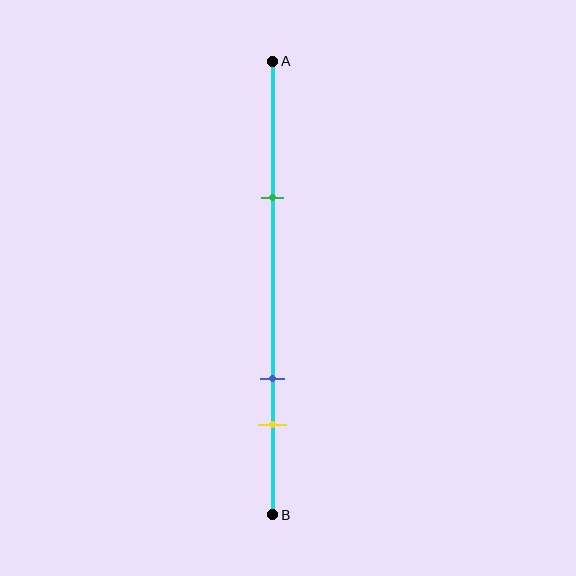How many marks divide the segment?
There are 3 marks dividing the segment.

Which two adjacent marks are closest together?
The blue and yellow marks are the closest adjacent pair.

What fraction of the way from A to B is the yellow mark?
The yellow mark is approximately 80% (0.8) of the way from A to B.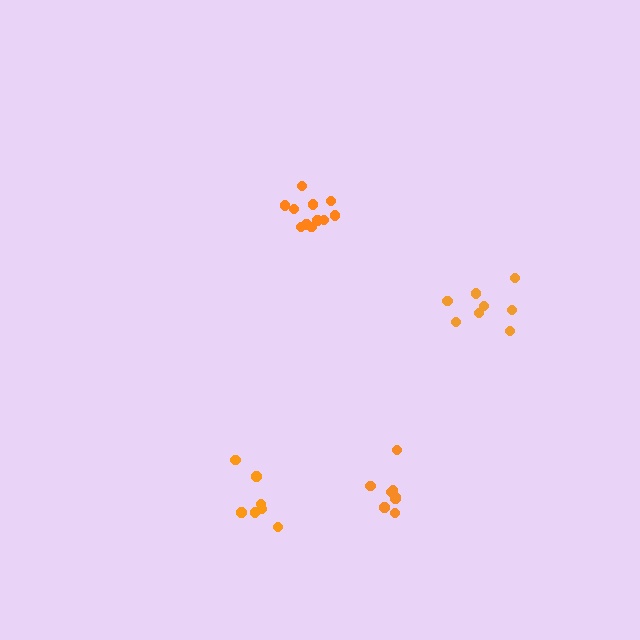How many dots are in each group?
Group 1: 8 dots, Group 2: 8 dots, Group 3: 7 dots, Group 4: 11 dots (34 total).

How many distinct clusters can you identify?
There are 4 distinct clusters.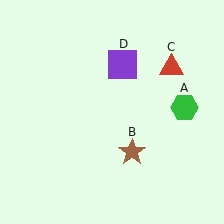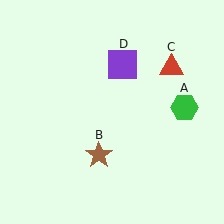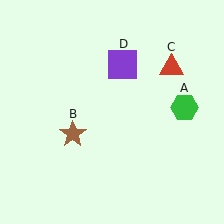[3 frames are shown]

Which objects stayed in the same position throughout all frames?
Green hexagon (object A) and red triangle (object C) and purple square (object D) remained stationary.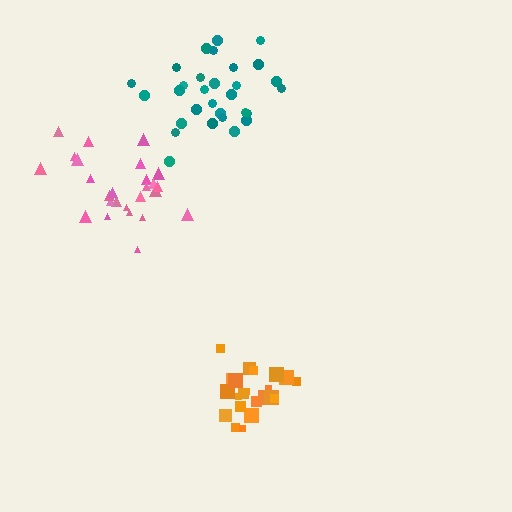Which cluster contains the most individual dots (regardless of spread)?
Teal (30).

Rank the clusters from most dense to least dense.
orange, pink, teal.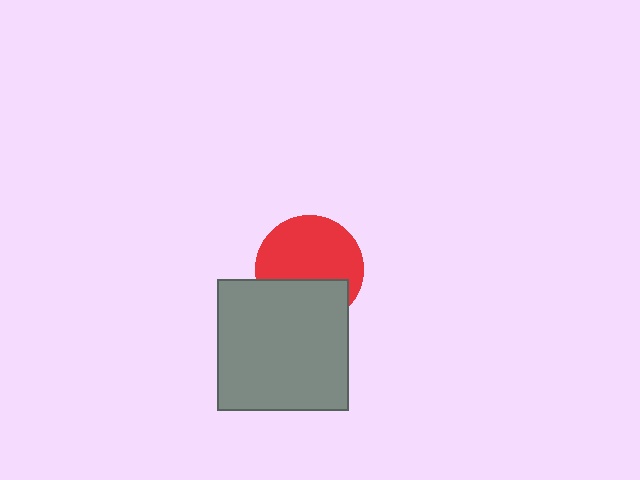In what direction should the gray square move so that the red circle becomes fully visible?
The gray square should move down. That is the shortest direction to clear the overlap and leave the red circle fully visible.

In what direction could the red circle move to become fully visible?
The red circle could move up. That would shift it out from behind the gray square entirely.